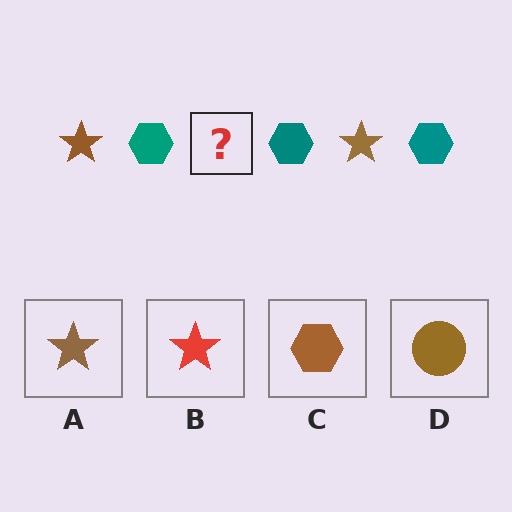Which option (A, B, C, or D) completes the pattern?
A.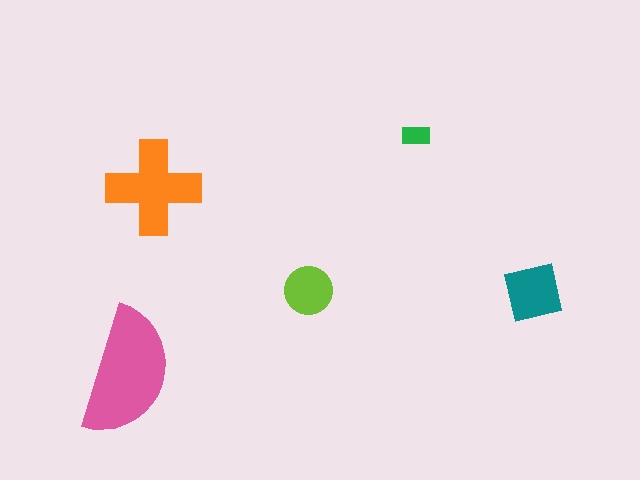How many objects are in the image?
There are 5 objects in the image.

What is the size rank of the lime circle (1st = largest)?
4th.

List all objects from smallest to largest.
The green rectangle, the lime circle, the teal square, the orange cross, the pink semicircle.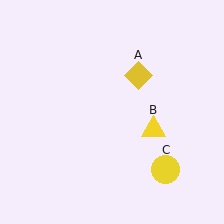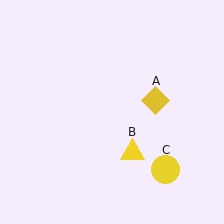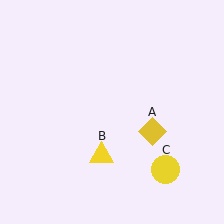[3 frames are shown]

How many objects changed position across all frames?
2 objects changed position: yellow diamond (object A), yellow triangle (object B).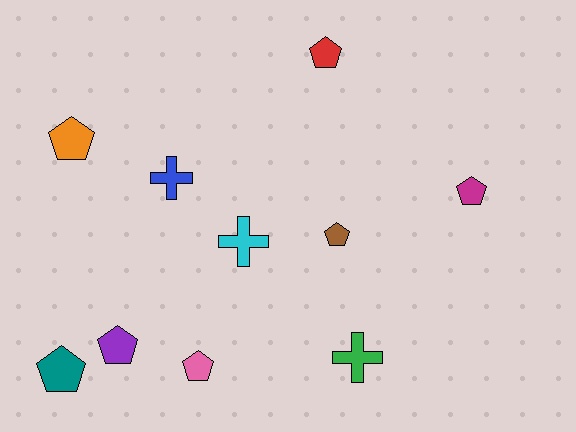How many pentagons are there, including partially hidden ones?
There are 7 pentagons.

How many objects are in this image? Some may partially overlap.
There are 10 objects.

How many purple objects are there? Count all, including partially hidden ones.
There is 1 purple object.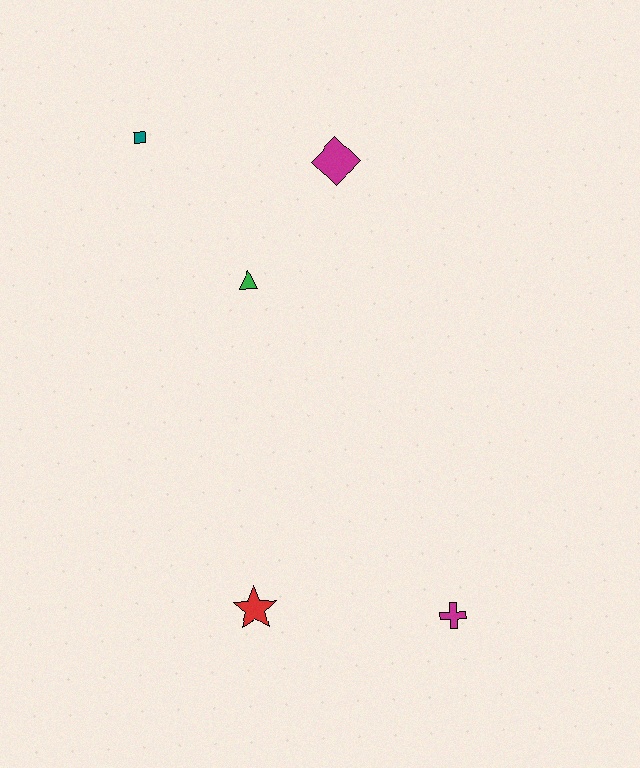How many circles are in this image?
There are no circles.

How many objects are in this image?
There are 5 objects.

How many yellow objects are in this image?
There are no yellow objects.